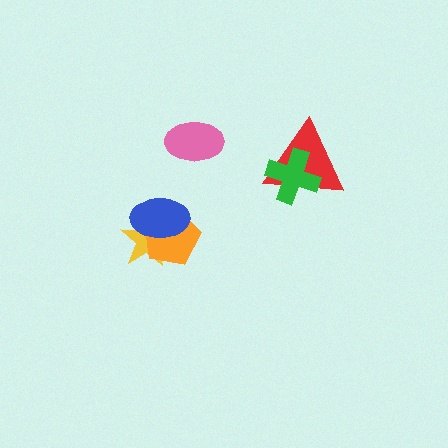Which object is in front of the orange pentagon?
The blue ellipse is in front of the orange pentagon.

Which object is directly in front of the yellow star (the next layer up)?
The orange pentagon is directly in front of the yellow star.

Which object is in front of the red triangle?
The green cross is in front of the red triangle.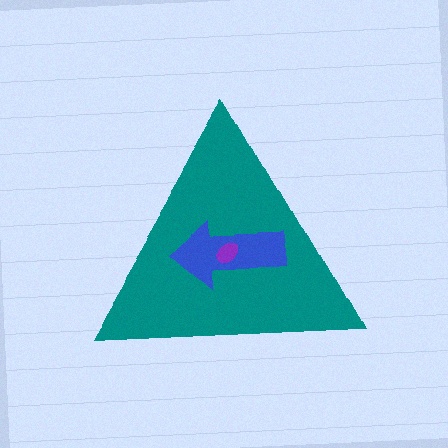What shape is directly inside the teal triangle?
The blue arrow.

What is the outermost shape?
The teal triangle.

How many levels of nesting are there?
3.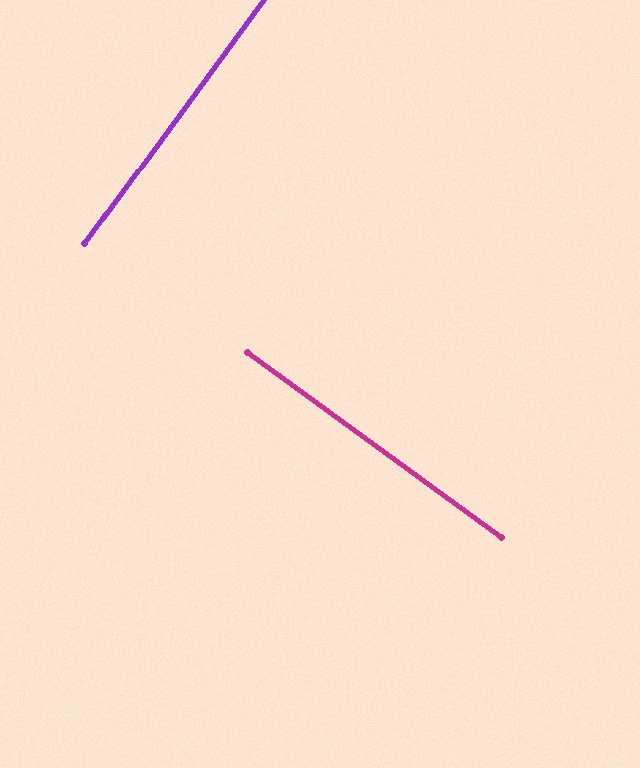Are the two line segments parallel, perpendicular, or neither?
Perpendicular — they meet at approximately 90°.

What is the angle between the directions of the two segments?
Approximately 90 degrees.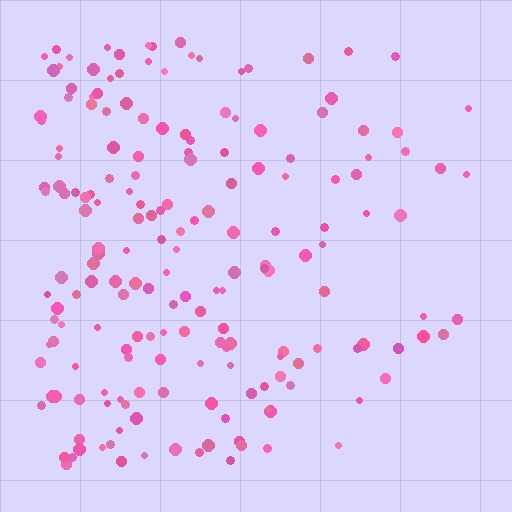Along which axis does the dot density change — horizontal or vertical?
Horizontal.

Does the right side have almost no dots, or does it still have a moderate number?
Still a moderate number, just noticeably fewer than the left.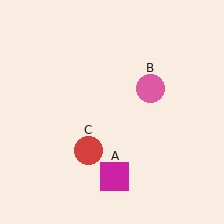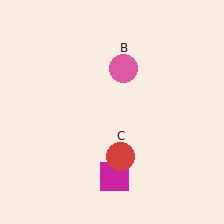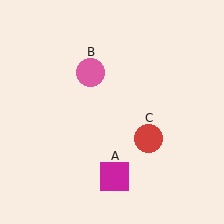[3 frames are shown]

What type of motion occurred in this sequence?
The pink circle (object B), red circle (object C) rotated counterclockwise around the center of the scene.